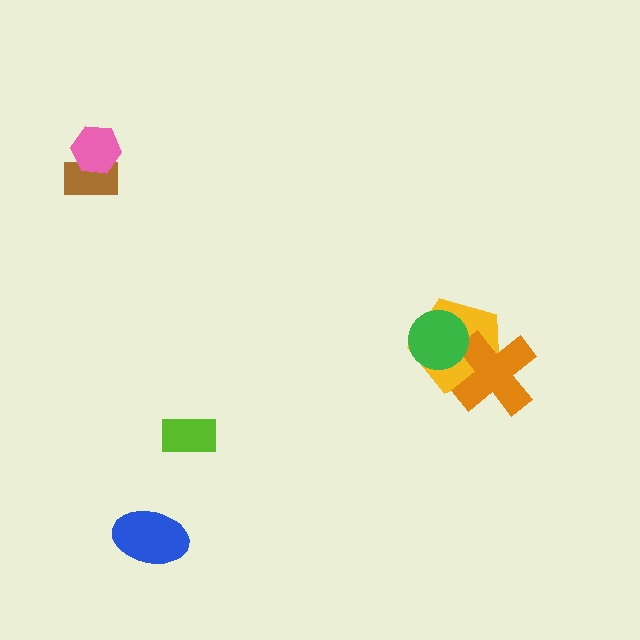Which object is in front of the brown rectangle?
The pink hexagon is in front of the brown rectangle.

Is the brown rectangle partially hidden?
Yes, it is partially covered by another shape.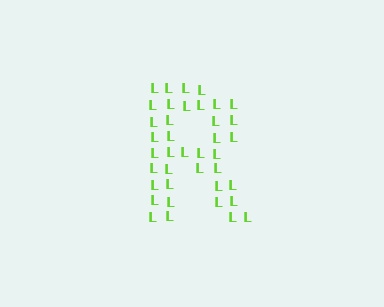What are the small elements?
The small elements are letter L's.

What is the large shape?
The large shape is the letter R.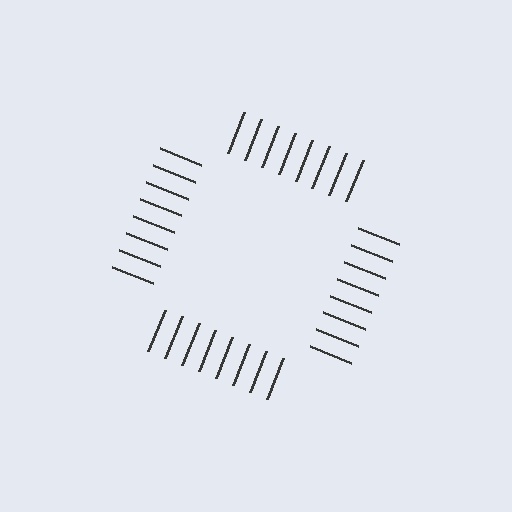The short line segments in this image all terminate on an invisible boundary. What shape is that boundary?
An illusory square — the line segments terminate on its edges but no continuous stroke is drawn.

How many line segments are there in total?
32 — 8 along each of the 4 edges.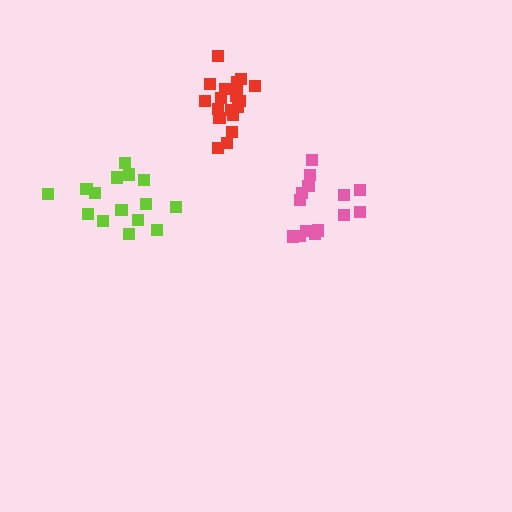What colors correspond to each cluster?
The clusters are colored: lime, pink, red.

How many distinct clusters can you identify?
There are 3 distinct clusters.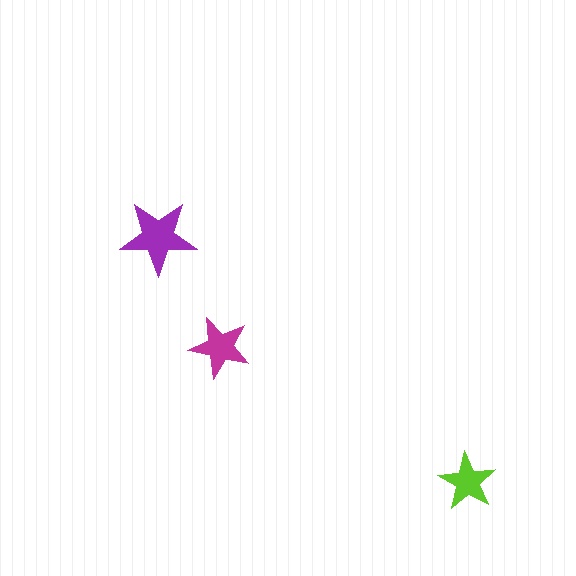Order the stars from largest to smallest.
the purple one, the magenta one, the lime one.